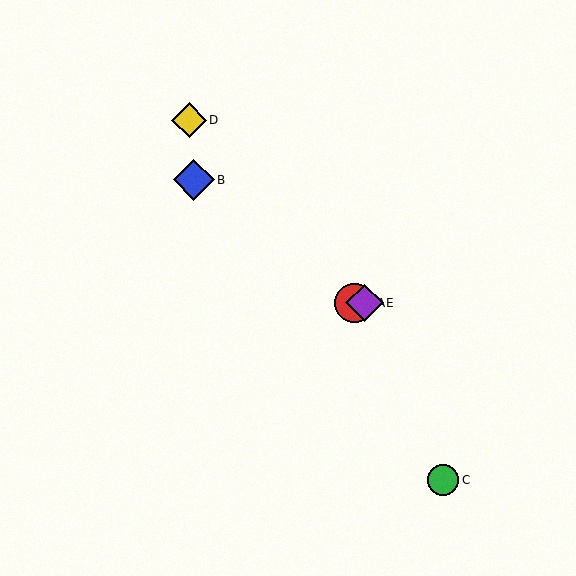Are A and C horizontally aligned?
No, A is at y≈303 and C is at y≈480.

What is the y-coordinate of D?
Object D is at y≈120.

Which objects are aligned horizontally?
Objects A, E are aligned horizontally.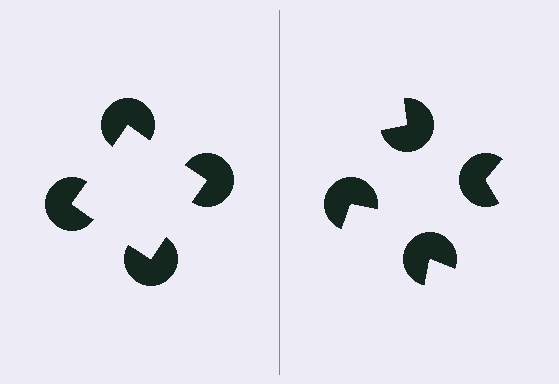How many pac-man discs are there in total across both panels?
8 — 4 on each side.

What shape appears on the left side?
An illusory square.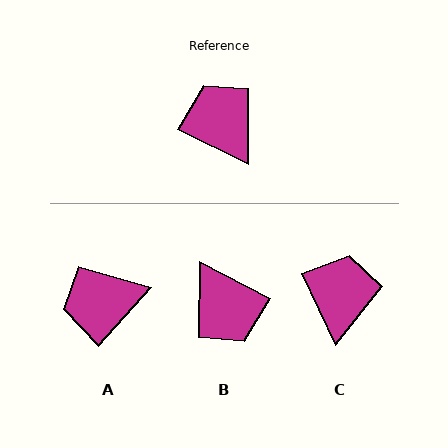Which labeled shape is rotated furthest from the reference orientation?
B, about 179 degrees away.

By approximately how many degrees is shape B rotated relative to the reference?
Approximately 179 degrees counter-clockwise.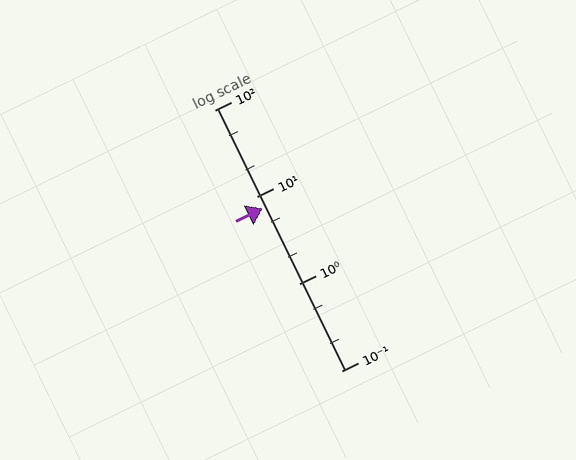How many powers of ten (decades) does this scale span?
The scale spans 3 decades, from 0.1 to 100.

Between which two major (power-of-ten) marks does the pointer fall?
The pointer is between 1 and 10.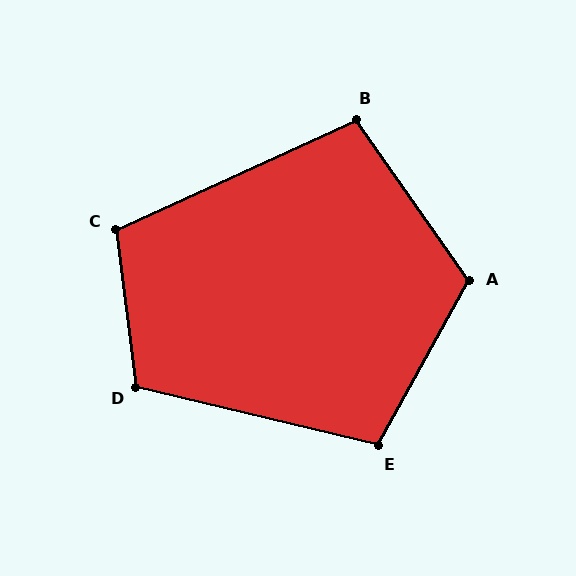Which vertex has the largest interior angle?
A, at approximately 116 degrees.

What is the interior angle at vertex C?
Approximately 107 degrees (obtuse).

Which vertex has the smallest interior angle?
B, at approximately 101 degrees.